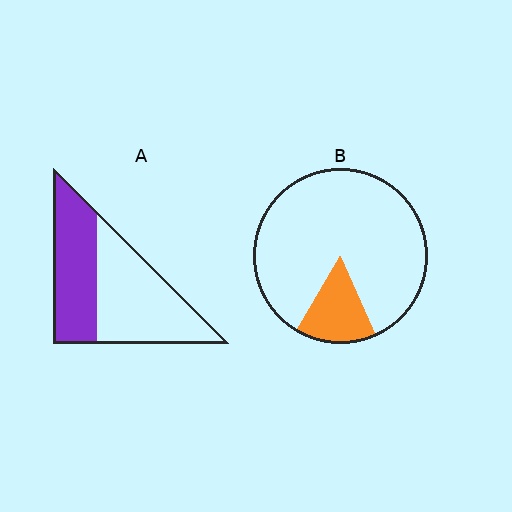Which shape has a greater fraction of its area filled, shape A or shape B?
Shape A.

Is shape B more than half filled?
No.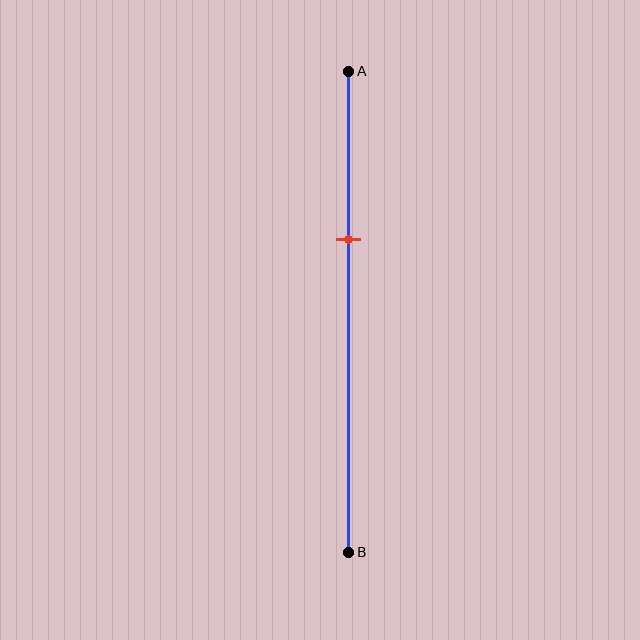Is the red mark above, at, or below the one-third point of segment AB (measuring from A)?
The red mark is approximately at the one-third point of segment AB.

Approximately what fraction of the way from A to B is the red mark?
The red mark is approximately 35% of the way from A to B.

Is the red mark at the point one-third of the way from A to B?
Yes, the mark is approximately at the one-third point.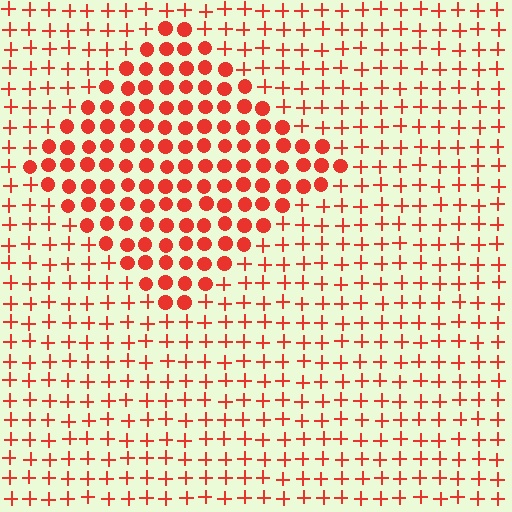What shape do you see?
I see a diamond.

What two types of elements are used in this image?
The image uses circles inside the diamond region and plus signs outside it.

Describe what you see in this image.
The image is filled with small red elements arranged in a uniform grid. A diamond-shaped region contains circles, while the surrounding area contains plus signs. The boundary is defined purely by the change in element shape.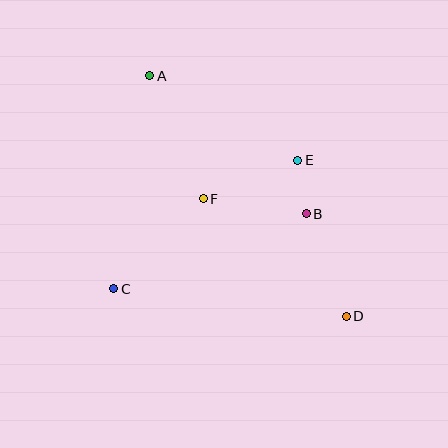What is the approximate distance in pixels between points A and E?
The distance between A and E is approximately 171 pixels.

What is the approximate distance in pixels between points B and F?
The distance between B and F is approximately 104 pixels.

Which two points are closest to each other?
Points B and E are closest to each other.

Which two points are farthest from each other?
Points A and D are farthest from each other.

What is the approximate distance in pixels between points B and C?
The distance between B and C is approximately 207 pixels.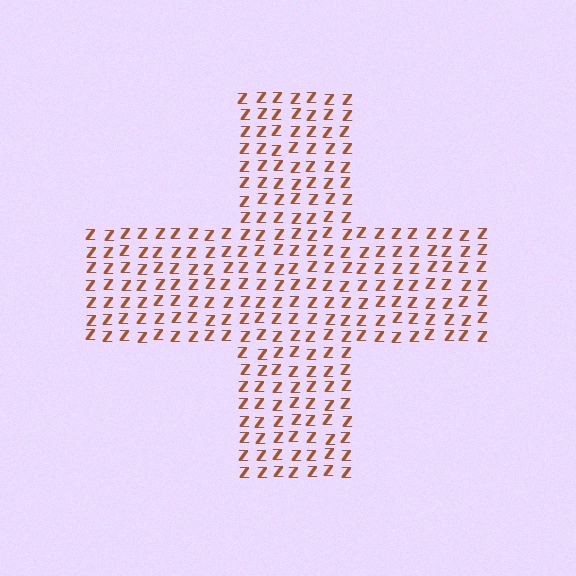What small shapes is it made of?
It is made of small letter Z's.